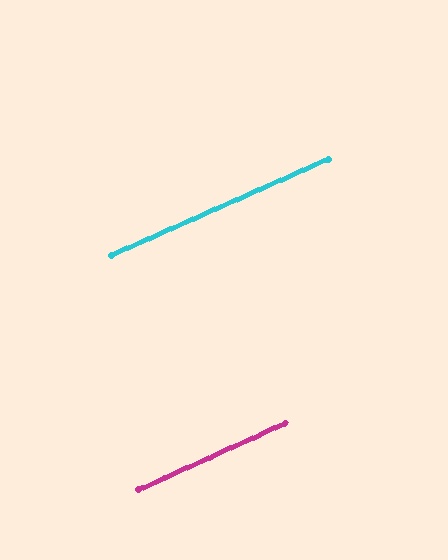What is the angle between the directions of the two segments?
Approximately 1 degree.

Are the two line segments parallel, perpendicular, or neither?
Parallel — their directions differ by only 0.5°.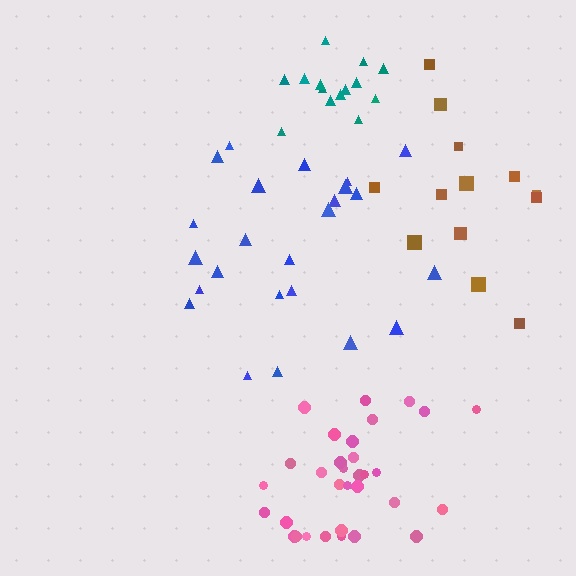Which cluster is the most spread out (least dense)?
Brown.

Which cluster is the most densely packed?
Teal.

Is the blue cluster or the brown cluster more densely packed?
Blue.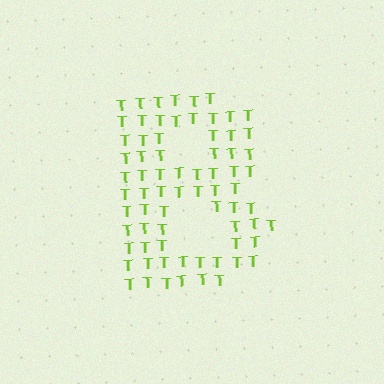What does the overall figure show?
The overall figure shows the letter B.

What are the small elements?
The small elements are letter T's.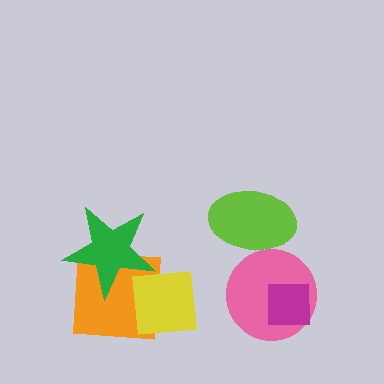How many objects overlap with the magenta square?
1 object overlaps with the magenta square.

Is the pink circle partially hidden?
Yes, it is partially covered by another shape.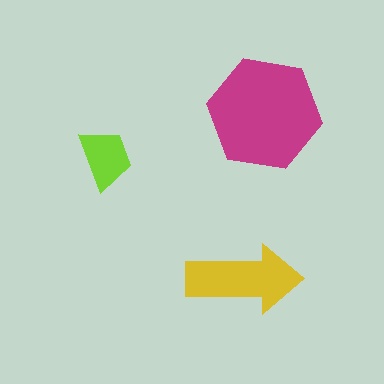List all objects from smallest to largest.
The lime trapezoid, the yellow arrow, the magenta hexagon.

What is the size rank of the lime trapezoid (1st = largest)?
3rd.